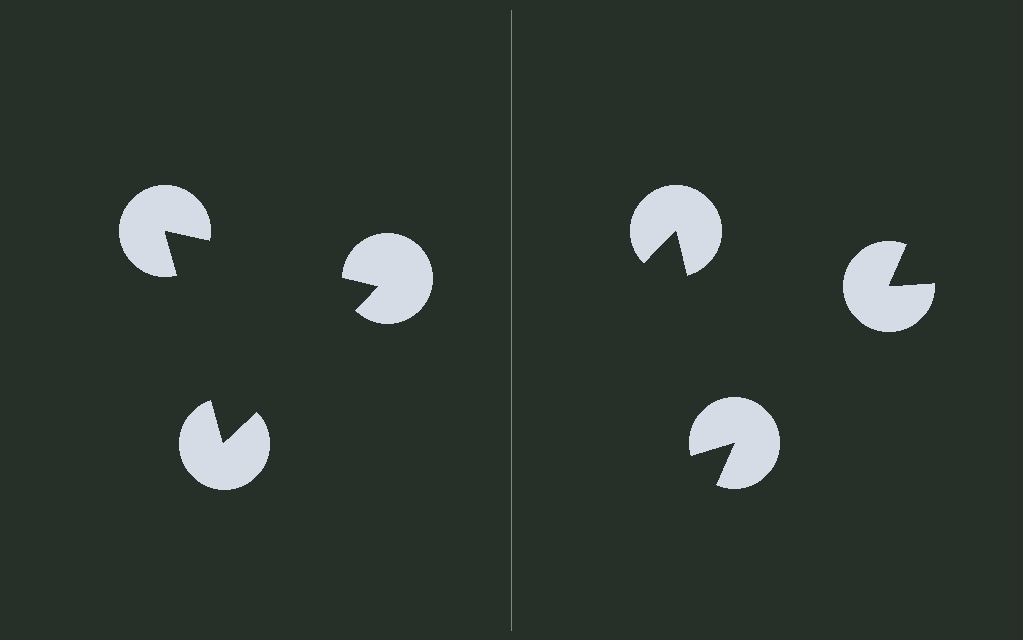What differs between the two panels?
The pac-man discs are positioned identically on both sides; only the wedge orientations differ. On the left they align to a triangle; on the right they are misaligned.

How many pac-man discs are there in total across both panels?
6 — 3 on each side.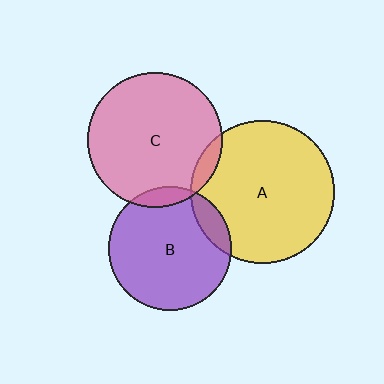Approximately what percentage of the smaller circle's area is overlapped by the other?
Approximately 10%.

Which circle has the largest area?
Circle A (yellow).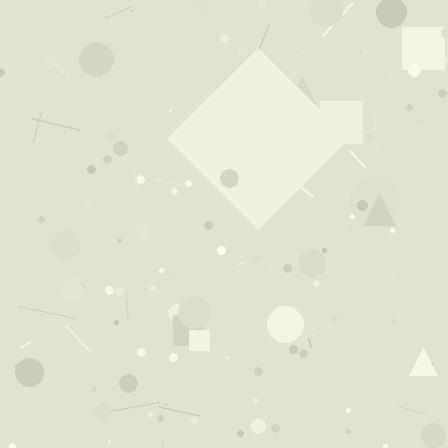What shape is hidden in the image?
A diamond is hidden in the image.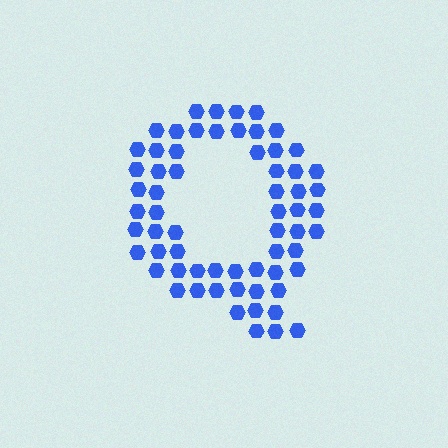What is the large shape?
The large shape is the letter Q.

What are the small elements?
The small elements are hexagons.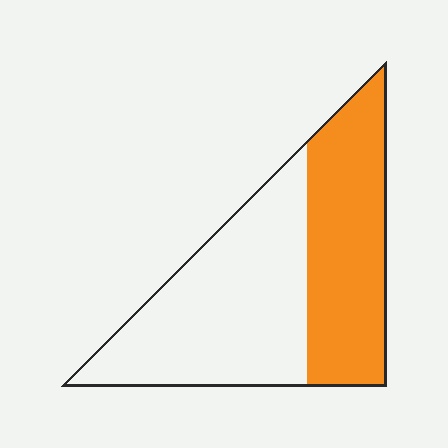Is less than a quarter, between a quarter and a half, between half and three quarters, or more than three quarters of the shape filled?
Between a quarter and a half.